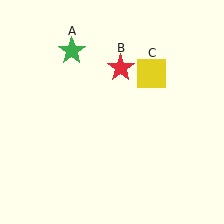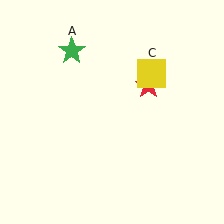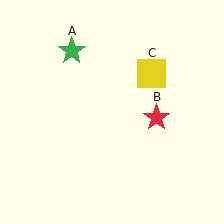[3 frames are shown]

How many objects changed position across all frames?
1 object changed position: red star (object B).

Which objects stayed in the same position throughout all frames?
Green star (object A) and yellow square (object C) remained stationary.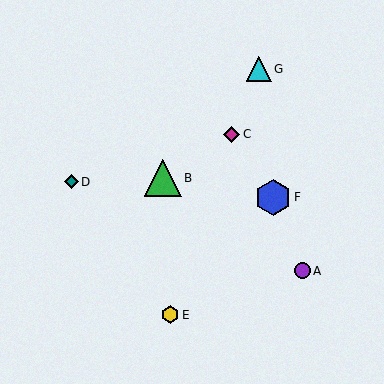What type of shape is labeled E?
Shape E is a yellow hexagon.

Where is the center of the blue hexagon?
The center of the blue hexagon is at (273, 197).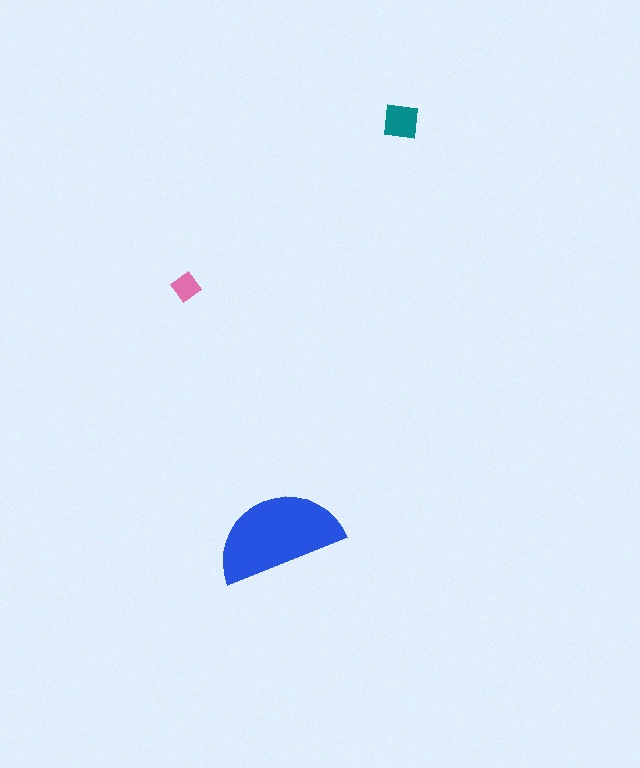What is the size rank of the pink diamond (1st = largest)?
3rd.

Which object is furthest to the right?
The teal square is rightmost.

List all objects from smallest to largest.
The pink diamond, the teal square, the blue semicircle.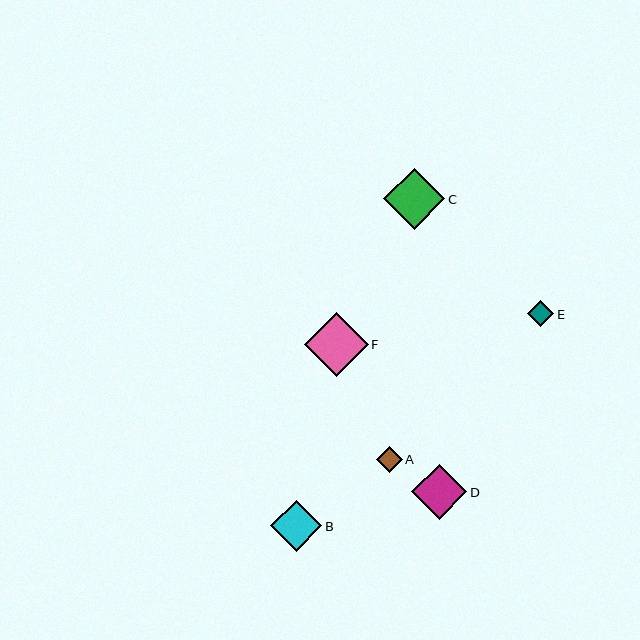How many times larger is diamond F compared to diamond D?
Diamond F is approximately 1.2 times the size of diamond D.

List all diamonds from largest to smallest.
From largest to smallest: F, C, D, B, A, E.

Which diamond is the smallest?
Diamond E is the smallest with a size of approximately 26 pixels.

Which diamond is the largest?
Diamond F is the largest with a size of approximately 64 pixels.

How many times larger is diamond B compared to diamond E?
Diamond B is approximately 2.0 times the size of diamond E.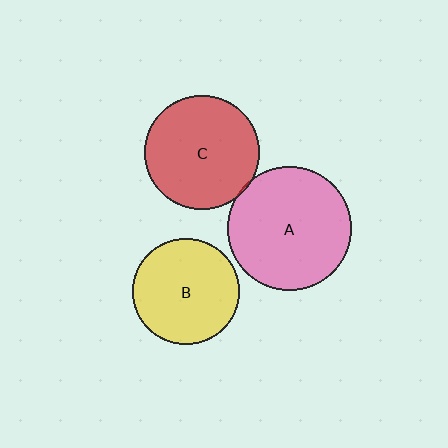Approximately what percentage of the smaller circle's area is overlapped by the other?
Approximately 5%.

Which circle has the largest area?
Circle A (pink).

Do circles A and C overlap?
Yes.